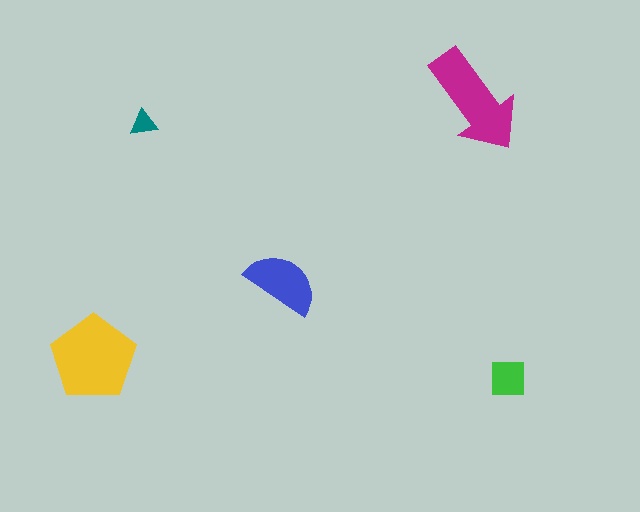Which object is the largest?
The yellow pentagon.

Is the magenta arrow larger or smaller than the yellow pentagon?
Smaller.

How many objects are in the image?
There are 5 objects in the image.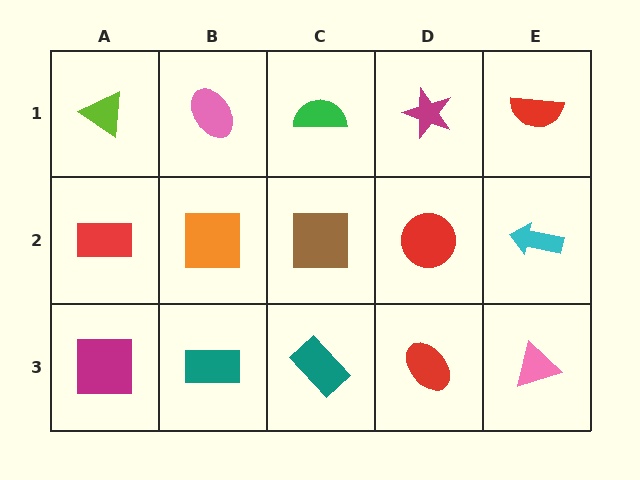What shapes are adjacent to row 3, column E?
A cyan arrow (row 2, column E), a red ellipse (row 3, column D).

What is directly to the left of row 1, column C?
A pink ellipse.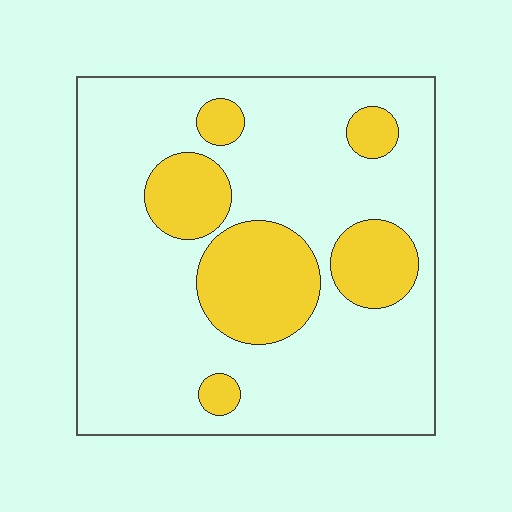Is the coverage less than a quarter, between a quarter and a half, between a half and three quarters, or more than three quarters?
Less than a quarter.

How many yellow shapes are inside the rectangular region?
6.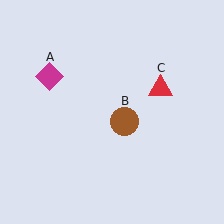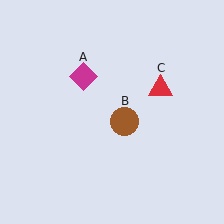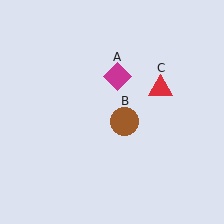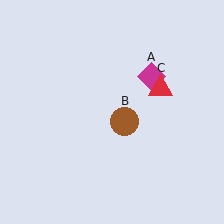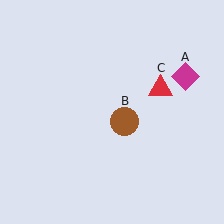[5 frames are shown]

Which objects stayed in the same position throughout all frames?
Brown circle (object B) and red triangle (object C) remained stationary.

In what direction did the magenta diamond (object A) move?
The magenta diamond (object A) moved right.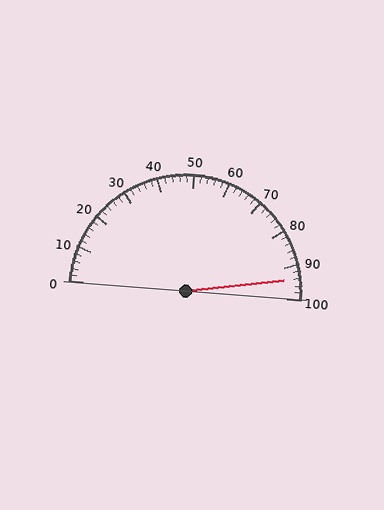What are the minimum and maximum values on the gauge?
The gauge ranges from 0 to 100.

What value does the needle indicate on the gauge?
The needle indicates approximately 94.